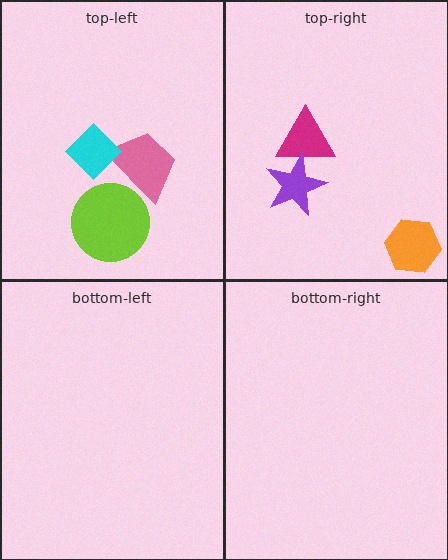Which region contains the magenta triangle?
The top-right region.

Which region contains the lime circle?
The top-left region.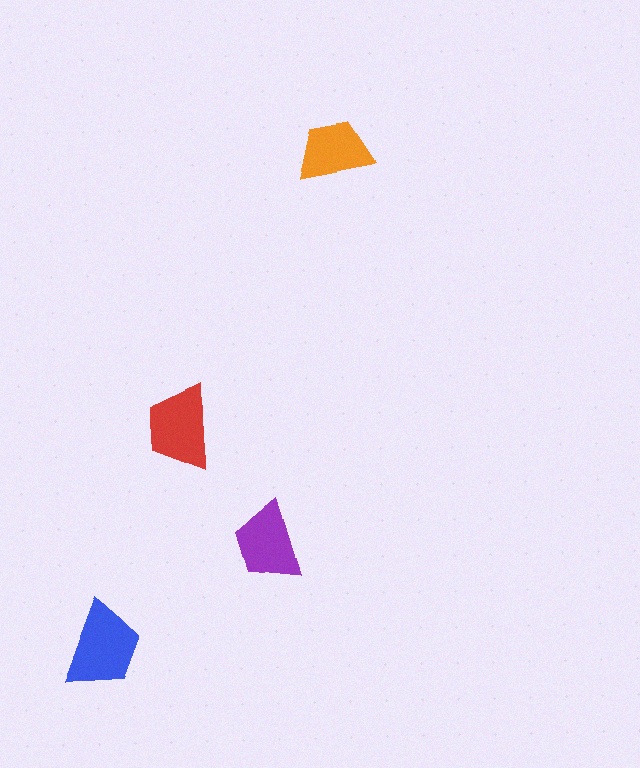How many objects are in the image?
There are 4 objects in the image.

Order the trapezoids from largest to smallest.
the blue one, the red one, the purple one, the orange one.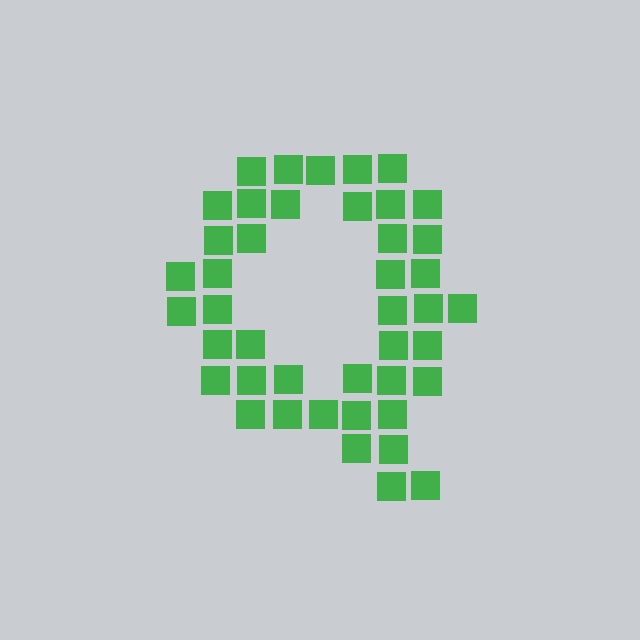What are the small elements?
The small elements are squares.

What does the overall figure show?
The overall figure shows the letter Q.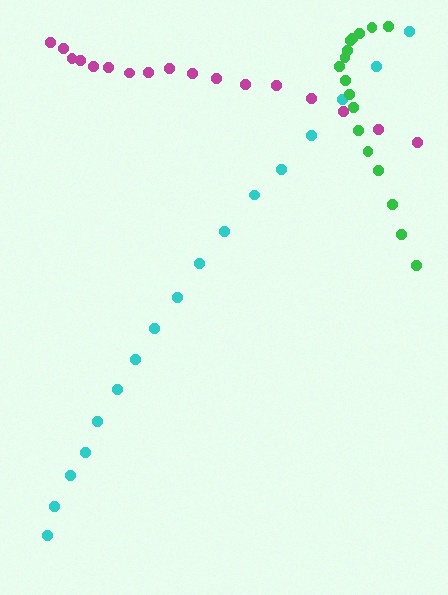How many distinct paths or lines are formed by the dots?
There are 3 distinct paths.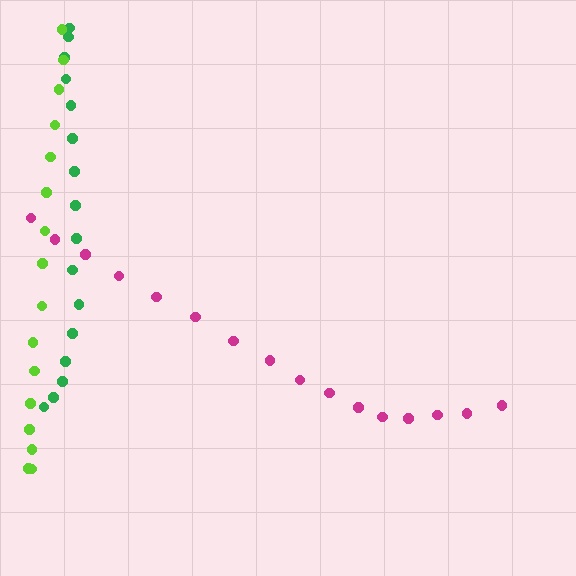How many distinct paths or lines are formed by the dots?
There are 3 distinct paths.